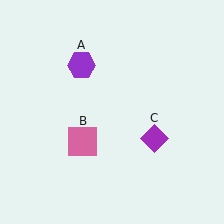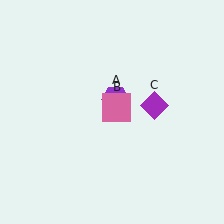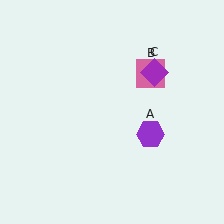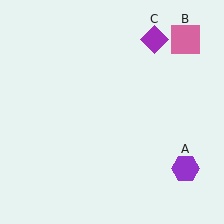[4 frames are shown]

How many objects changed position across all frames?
3 objects changed position: purple hexagon (object A), pink square (object B), purple diamond (object C).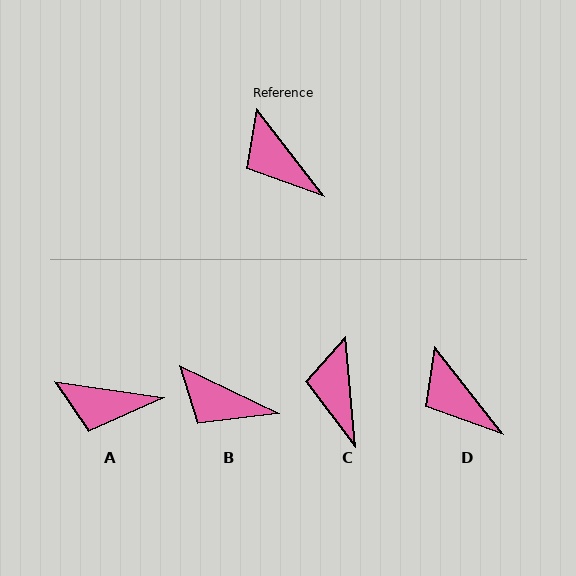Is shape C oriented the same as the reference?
No, it is off by about 33 degrees.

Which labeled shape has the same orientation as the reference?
D.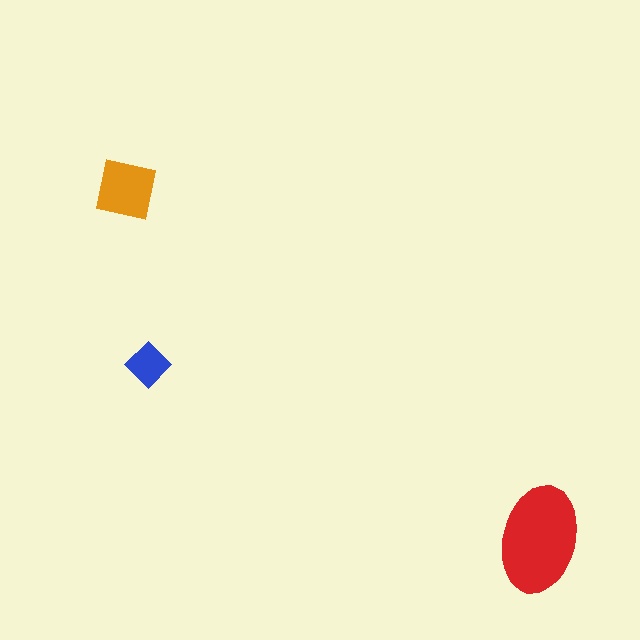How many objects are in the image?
There are 3 objects in the image.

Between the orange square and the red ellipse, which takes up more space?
The red ellipse.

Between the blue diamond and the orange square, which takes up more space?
The orange square.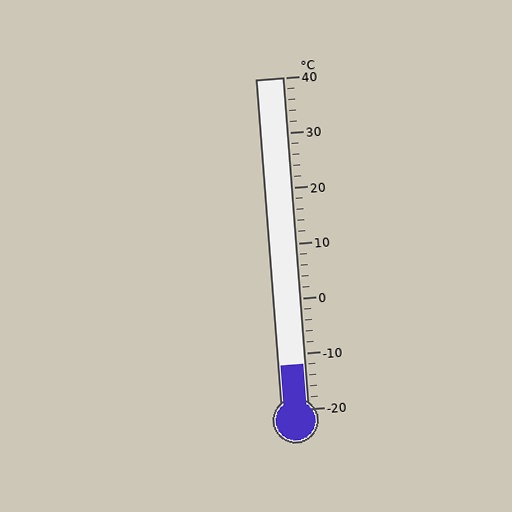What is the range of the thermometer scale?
The thermometer scale ranges from -20°C to 40°C.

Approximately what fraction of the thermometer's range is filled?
The thermometer is filled to approximately 15% of its range.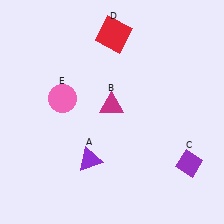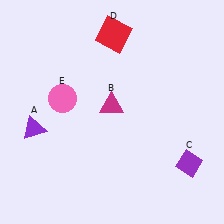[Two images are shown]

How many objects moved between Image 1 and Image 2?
1 object moved between the two images.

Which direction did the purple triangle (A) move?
The purple triangle (A) moved left.